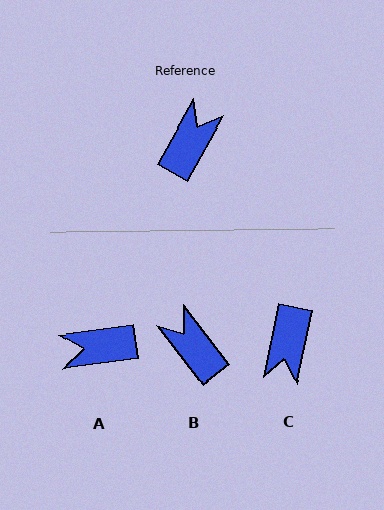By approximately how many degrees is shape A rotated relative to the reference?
Approximately 127 degrees counter-clockwise.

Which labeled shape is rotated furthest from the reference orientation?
C, about 163 degrees away.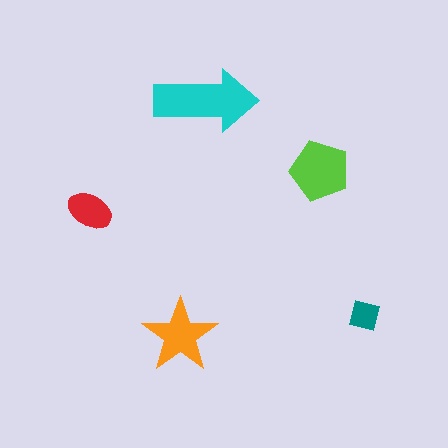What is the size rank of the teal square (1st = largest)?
5th.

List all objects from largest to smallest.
The cyan arrow, the lime pentagon, the orange star, the red ellipse, the teal square.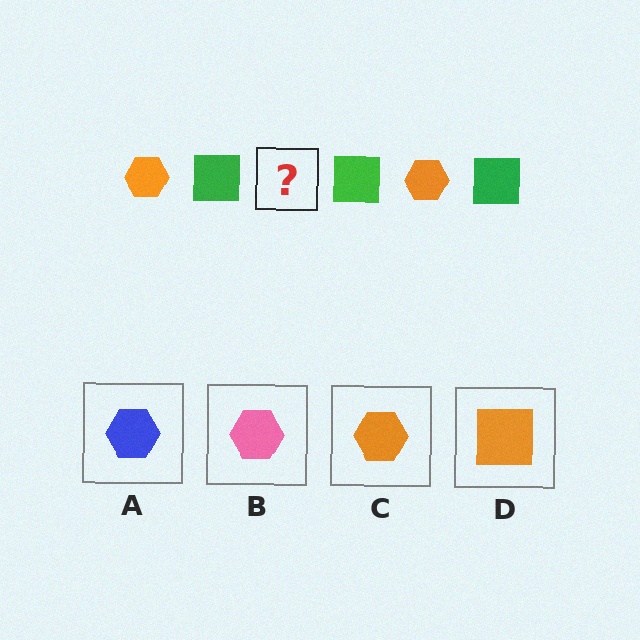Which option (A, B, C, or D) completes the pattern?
C.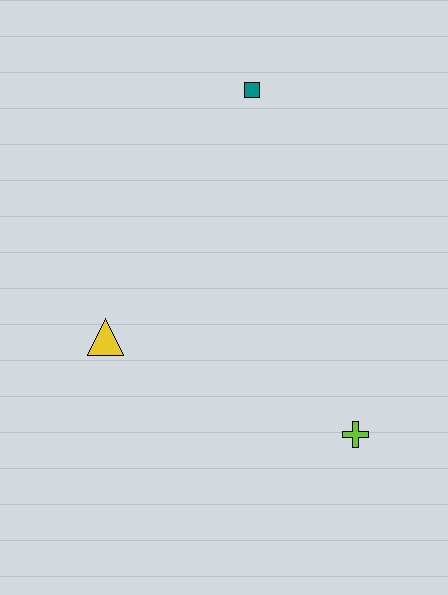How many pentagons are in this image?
There are no pentagons.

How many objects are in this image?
There are 3 objects.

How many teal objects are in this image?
There is 1 teal object.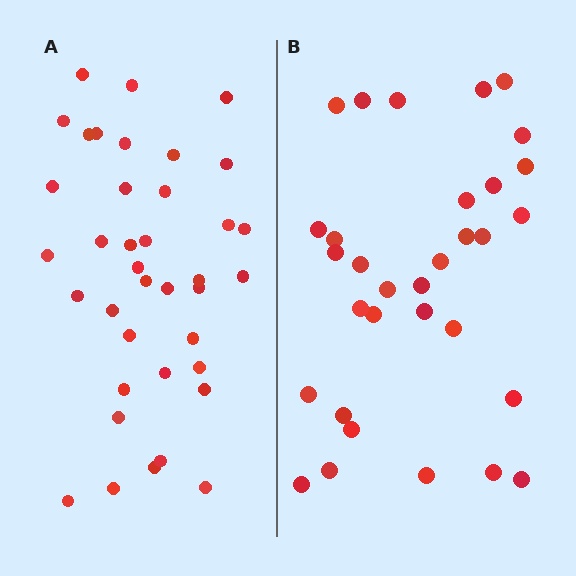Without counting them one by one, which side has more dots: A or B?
Region A (the left region) has more dots.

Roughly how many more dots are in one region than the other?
Region A has about 6 more dots than region B.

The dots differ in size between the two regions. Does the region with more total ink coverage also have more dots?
No. Region B has more total ink coverage because its dots are larger, but region A actually contains more individual dots. Total area can be misleading — the number of items is what matters here.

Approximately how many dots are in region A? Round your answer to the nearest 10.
About 40 dots. (The exact count is 38, which rounds to 40.)